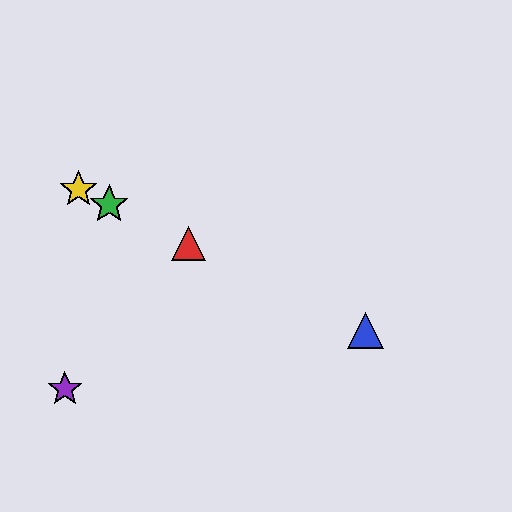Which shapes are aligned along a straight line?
The red triangle, the blue triangle, the green star, the yellow star are aligned along a straight line.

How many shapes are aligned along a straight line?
4 shapes (the red triangle, the blue triangle, the green star, the yellow star) are aligned along a straight line.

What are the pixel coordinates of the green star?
The green star is at (109, 205).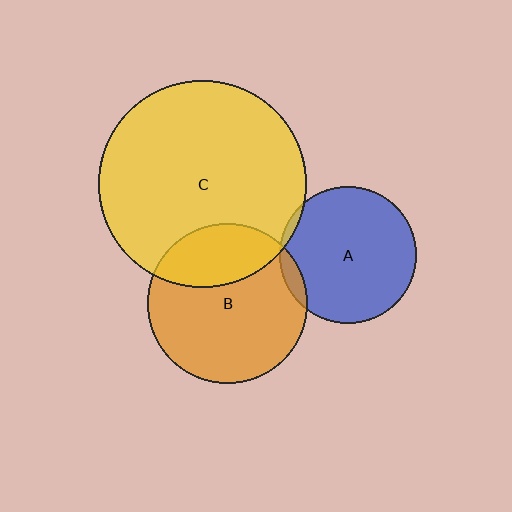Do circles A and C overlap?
Yes.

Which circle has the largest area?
Circle C (yellow).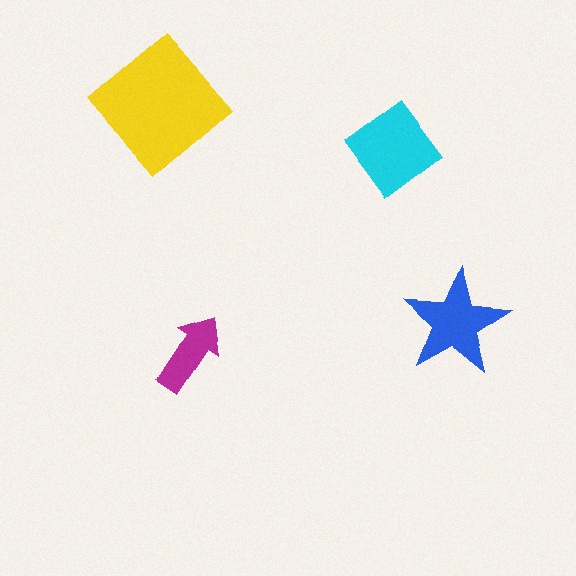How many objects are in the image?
There are 4 objects in the image.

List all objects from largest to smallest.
The yellow diamond, the cyan diamond, the blue star, the magenta arrow.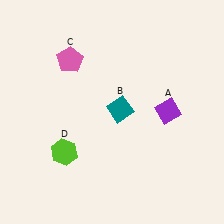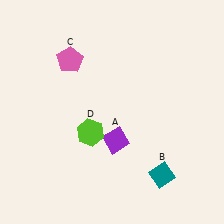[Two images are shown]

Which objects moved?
The objects that moved are: the purple diamond (A), the teal diamond (B), the lime hexagon (D).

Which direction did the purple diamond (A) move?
The purple diamond (A) moved left.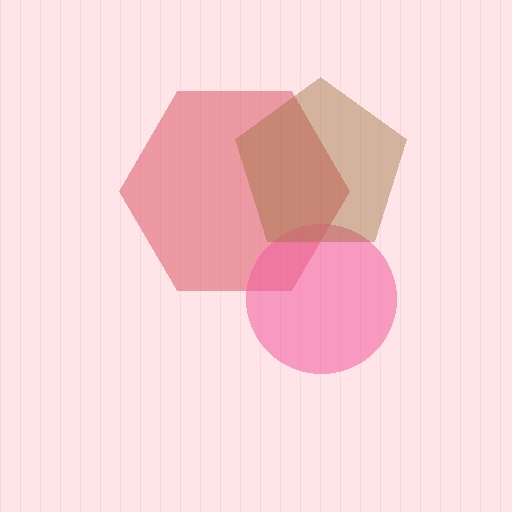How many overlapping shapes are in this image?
There are 3 overlapping shapes in the image.